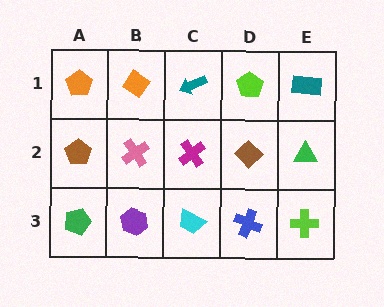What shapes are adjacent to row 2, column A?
An orange pentagon (row 1, column A), a green pentagon (row 3, column A), a pink cross (row 2, column B).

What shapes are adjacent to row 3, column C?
A magenta cross (row 2, column C), a purple hexagon (row 3, column B), a blue cross (row 3, column D).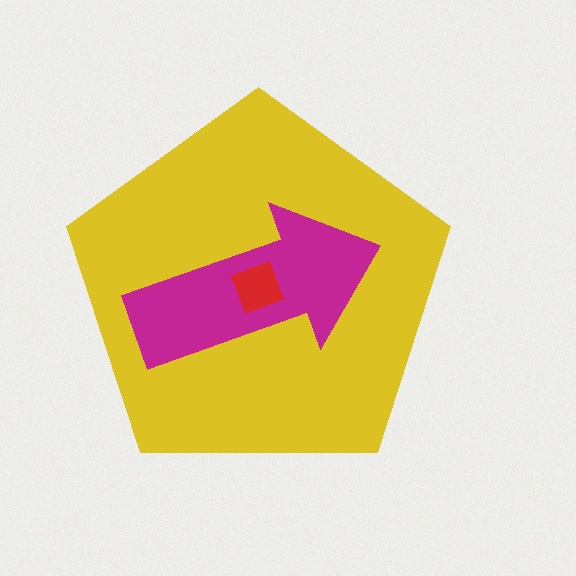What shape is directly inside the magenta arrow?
The red square.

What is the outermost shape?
The yellow pentagon.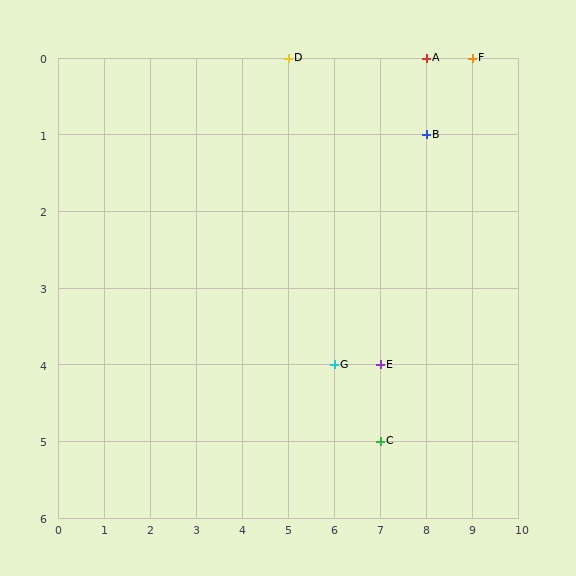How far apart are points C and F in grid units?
Points C and F are 2 columns and 5 rows apart (about 5.4 grid units diagonally).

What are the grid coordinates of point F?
Point F is at grid coordinates (9, 0).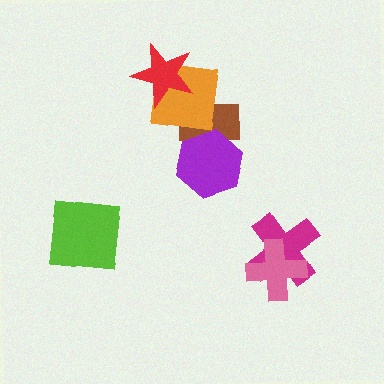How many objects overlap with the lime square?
0 objects overlap with the lime square.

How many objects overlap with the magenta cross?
1 object overlaps with the magenta cross.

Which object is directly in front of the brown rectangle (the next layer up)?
The orange square is directly in front of the brown rectangle.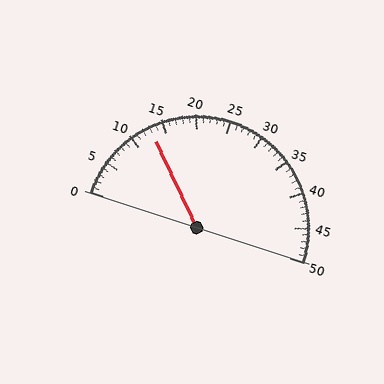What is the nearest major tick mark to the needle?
The nearest major tick mark is 15.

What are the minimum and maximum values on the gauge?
The gauge ranges from 0 to 50.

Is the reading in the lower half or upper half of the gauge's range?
The reading is in the lower half of the range (0 to 50).